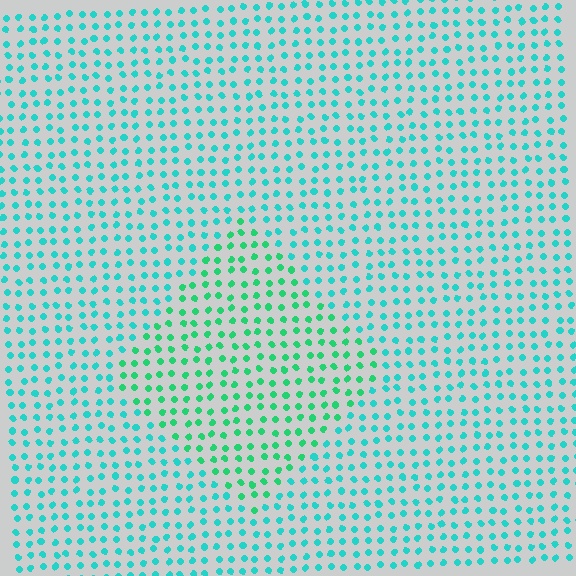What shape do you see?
I see a diamond.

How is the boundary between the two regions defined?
The boundary is defined purely by a slight shift in hue (about 30 degrees). Spacing, size, and orientation are identical on both sides.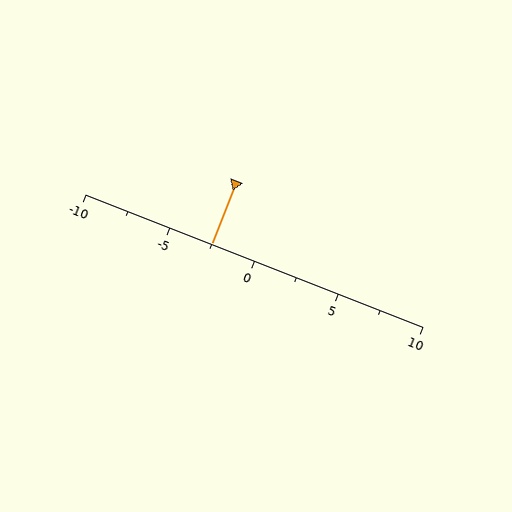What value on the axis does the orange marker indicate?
The marker indicates approximately -2.5.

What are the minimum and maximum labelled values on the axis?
The axis runs from -10 to 10.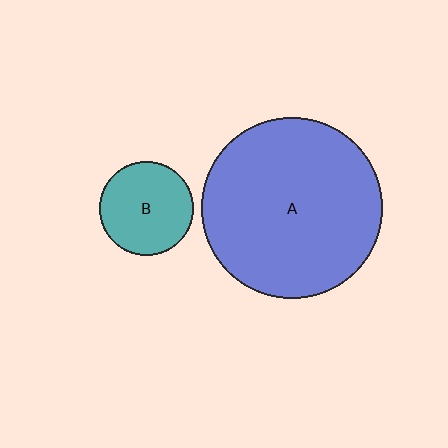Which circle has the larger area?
Circle A (blue).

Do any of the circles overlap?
No, none of the circles overlap.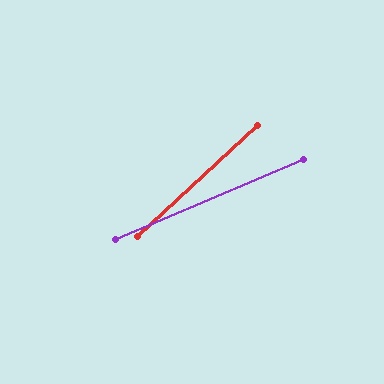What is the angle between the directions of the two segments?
Approximately 20 degrees.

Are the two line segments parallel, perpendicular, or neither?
Neither parallel nor perpendicular — they differ by about 20°.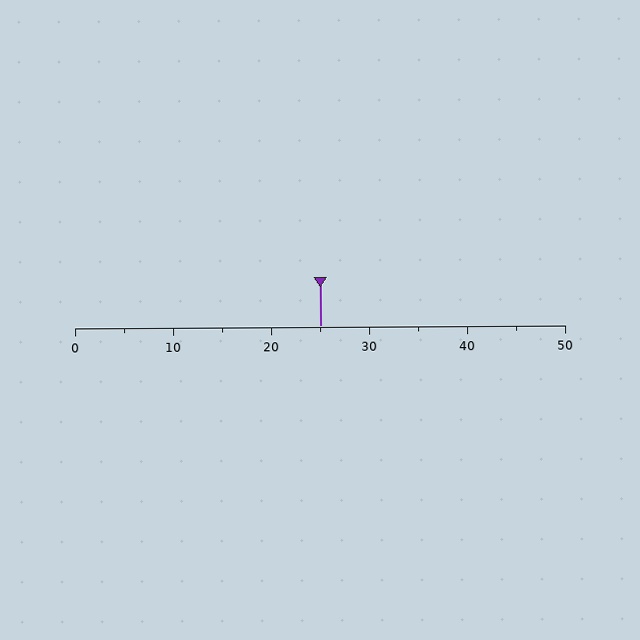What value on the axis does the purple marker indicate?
The marker indicates approximately 25.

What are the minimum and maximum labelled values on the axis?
The axis runs from 0 to 50.